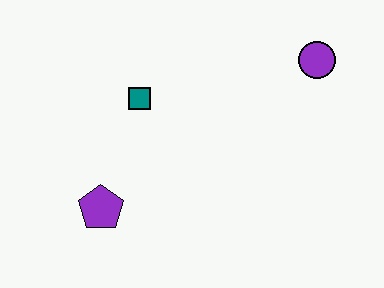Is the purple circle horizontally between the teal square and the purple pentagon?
No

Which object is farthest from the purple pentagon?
The purple circle is farthest from the purple pentagon.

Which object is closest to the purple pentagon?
The teal square is closest to the purple pentagon.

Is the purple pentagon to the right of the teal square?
No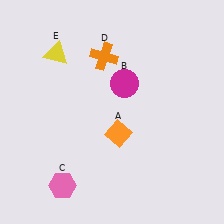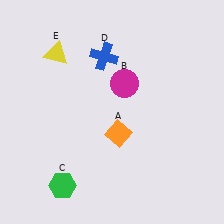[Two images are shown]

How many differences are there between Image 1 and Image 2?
There are 2 differences between the two images.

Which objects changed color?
C changed from pink to green. D changed from orange to blue.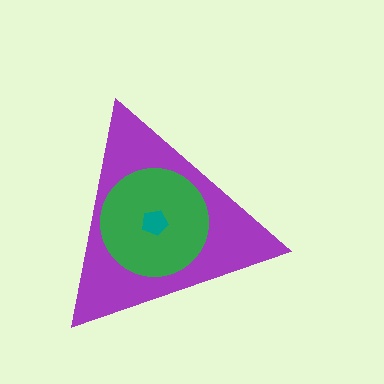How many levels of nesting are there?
3.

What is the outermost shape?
The purple triangle.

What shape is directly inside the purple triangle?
The green circle.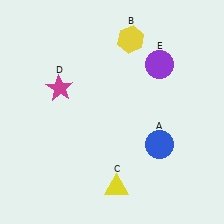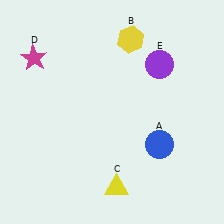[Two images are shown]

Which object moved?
The magenta star (D) moved up.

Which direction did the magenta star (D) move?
The magenta star (D) moved up.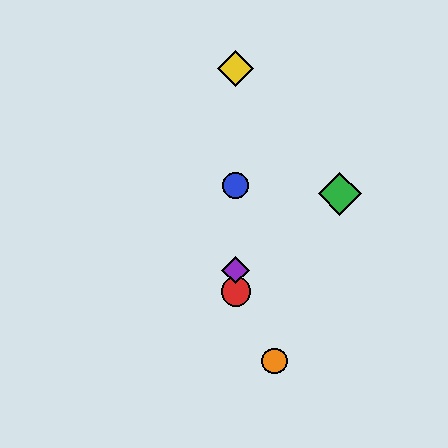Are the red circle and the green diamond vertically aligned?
No, the red circle is at x≈236 and the green diamond is at x≈340.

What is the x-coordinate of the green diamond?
The green diamond is at x≈340.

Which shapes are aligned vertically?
The red circle, the blue circle, the yellow diamond, the purple diamond are aligned vertically.